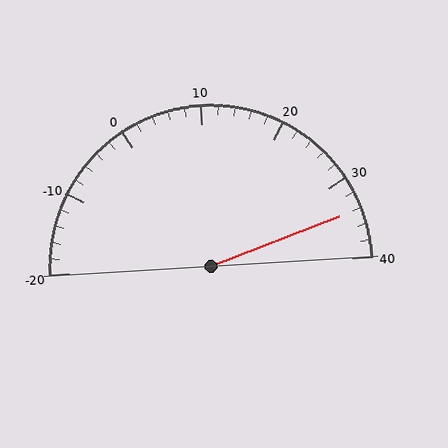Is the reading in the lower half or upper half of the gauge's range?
The reading is in the upper half of the range (-20 to 40).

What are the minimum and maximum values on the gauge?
The gauge ranges from -20 to 40.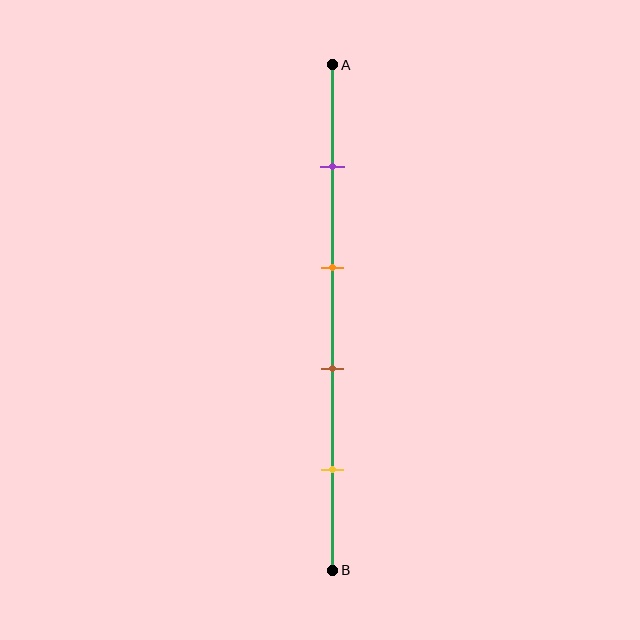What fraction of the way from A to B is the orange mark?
The orange mark is approximately 40% (0.4) of the way from A to B.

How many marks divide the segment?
There are 4 marks dividing the segment.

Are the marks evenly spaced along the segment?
Yes, the marks are approximately evenly spaced.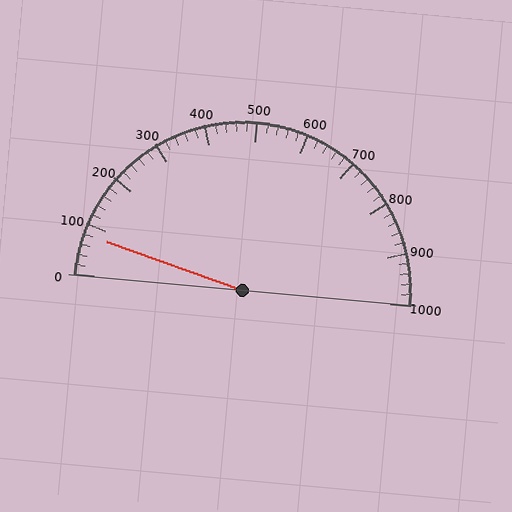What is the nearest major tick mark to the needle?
The nearest major tick mark is 100.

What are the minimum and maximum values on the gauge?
The gauge ranges from 0 to 1000.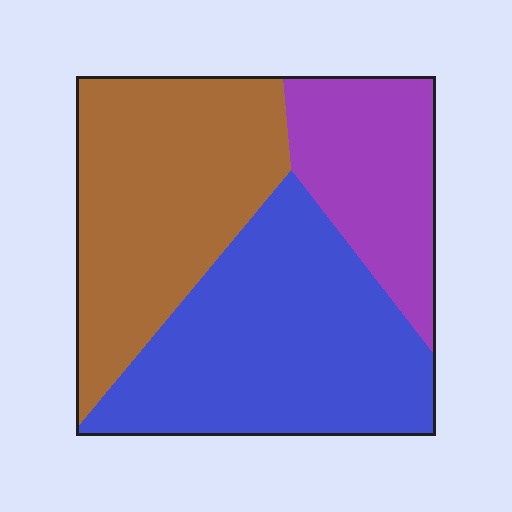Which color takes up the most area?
Blue, at roughly 40%.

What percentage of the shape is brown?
Brown covers roughly 35% of the shape.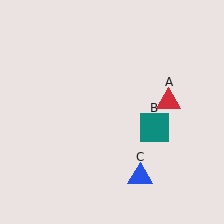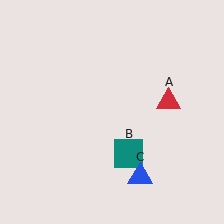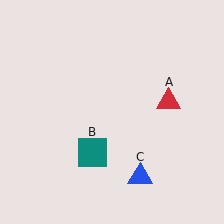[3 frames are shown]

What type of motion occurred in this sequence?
The teal square (object B) rotated clockwise around the center of the scene.